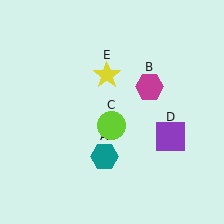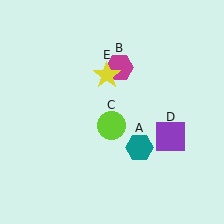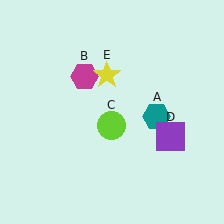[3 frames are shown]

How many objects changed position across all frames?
2 objects changed position: teal hexagon (object A), magenta hexagon (object B).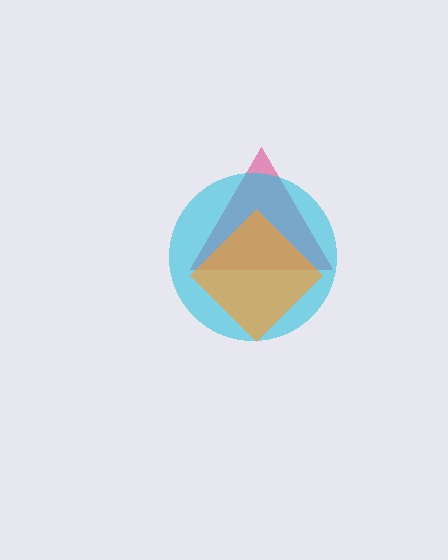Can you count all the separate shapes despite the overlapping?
Yes, there are 3 separate shapes.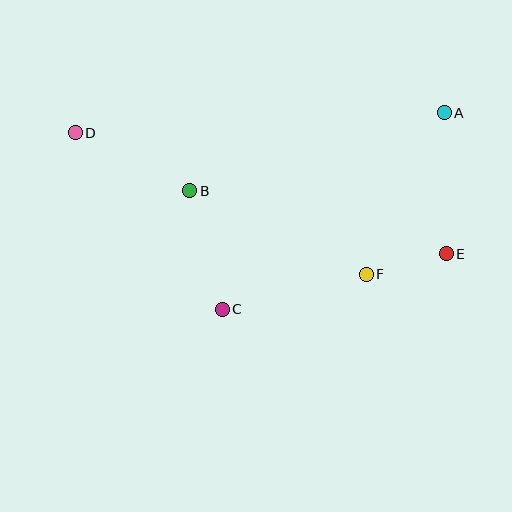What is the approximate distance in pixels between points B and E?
The distance between B and E is approximately 264 pixels.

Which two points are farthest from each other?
Points D and E are farthest from each other.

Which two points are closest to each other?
Points E and F are closest to each other.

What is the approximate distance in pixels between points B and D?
The distance between B and D is approximately 128 pixels.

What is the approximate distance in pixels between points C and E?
The distance between C and E is approximately 231 pixels.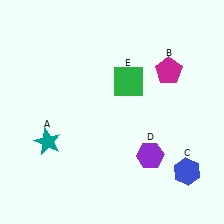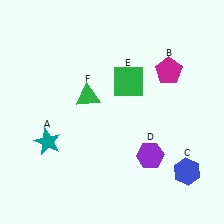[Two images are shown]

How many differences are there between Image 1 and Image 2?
There is 1 difference between the two images.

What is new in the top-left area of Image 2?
A green triangle (F) was added in the top-left area of Image 2.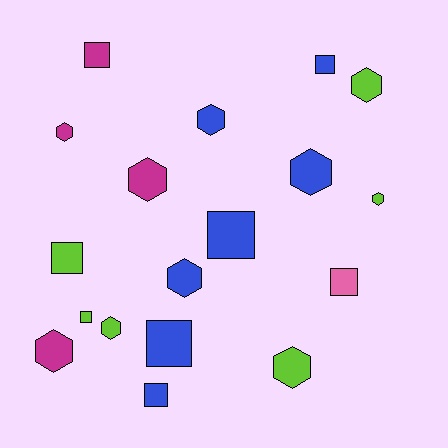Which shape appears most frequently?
Hexagon, with 10 objects.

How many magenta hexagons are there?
There are 3 magenta hexagons.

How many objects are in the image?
There are 18 objects.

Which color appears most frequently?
Blue, with 7 objects.